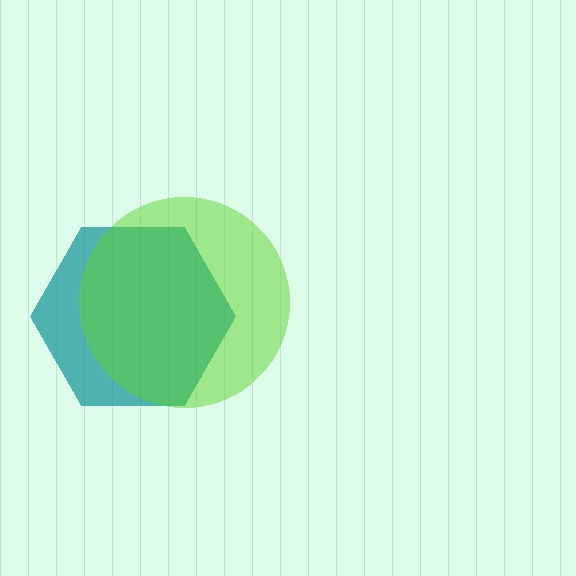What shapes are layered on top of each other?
The layered shapes are: a teal hexagon, a lime circle.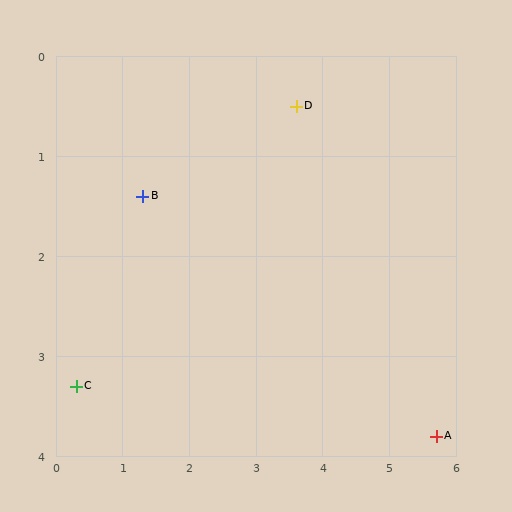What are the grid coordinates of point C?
Point C is at approximately (0.3, 3.3).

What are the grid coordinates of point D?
Point D is at approximately (3.6, 0.5).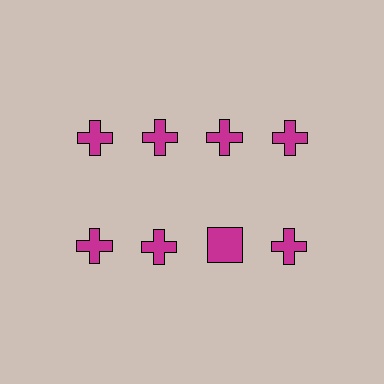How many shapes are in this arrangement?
There are 8 shapes arranged in a grid pattern.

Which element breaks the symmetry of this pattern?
The magenta square in the second row, center column breaks the symmetry. All other shapes are magenta crosses.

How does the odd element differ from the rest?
It has a different shape: square instead of cross.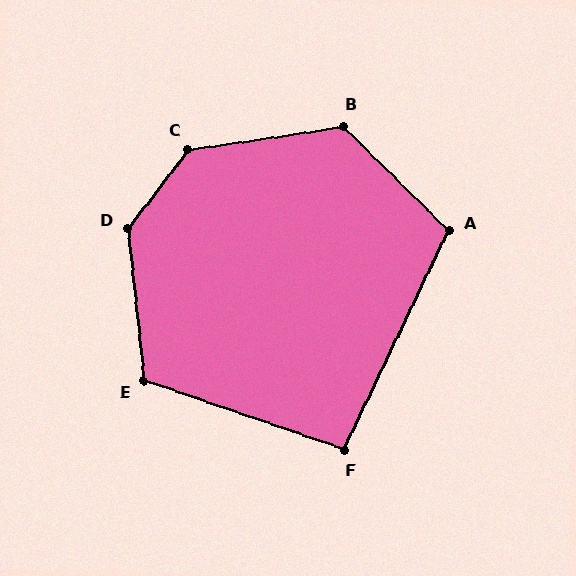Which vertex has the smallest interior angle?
F, at approximately 97 degrees.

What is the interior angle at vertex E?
Approximately 115 degrees (obtuse).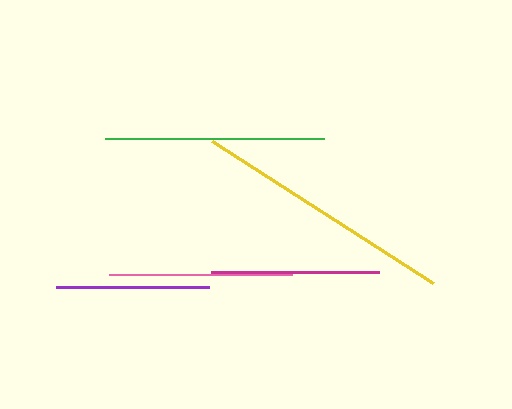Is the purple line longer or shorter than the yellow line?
The yellow line is longer than the purple line.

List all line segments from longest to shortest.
From longest to shortest: yellow, green, pink, magenta, purple.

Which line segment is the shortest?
The purple line is the shortest at approximately 153 pixels.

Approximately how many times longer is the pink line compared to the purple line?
The pink line is approximately 1.2 times the length of the purple line.